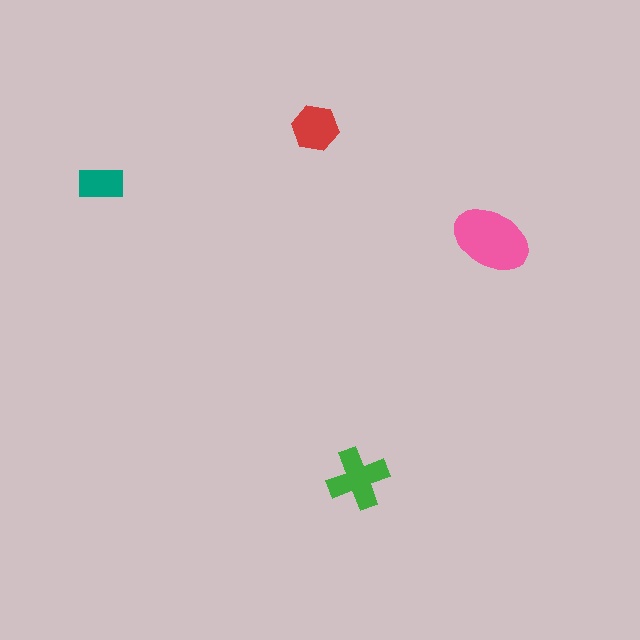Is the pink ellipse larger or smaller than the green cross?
Larger.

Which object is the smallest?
The teal rectangle.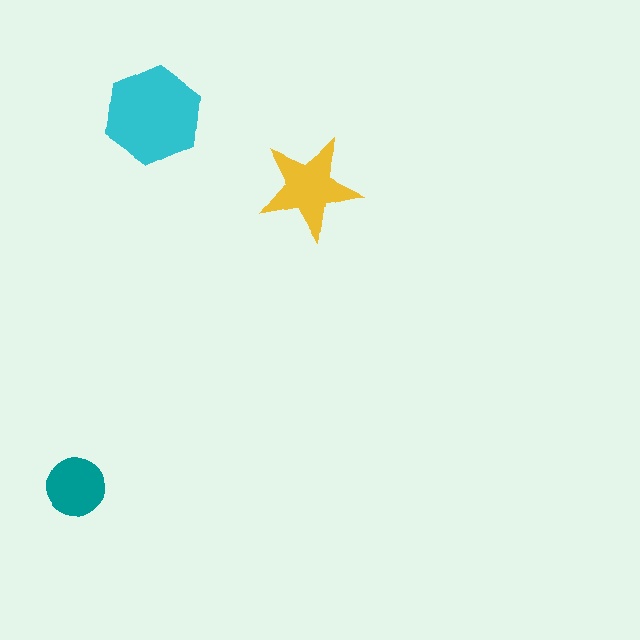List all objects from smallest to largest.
The teal circle, the yellow star, the cyan hexagon.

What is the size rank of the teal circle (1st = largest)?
3rd.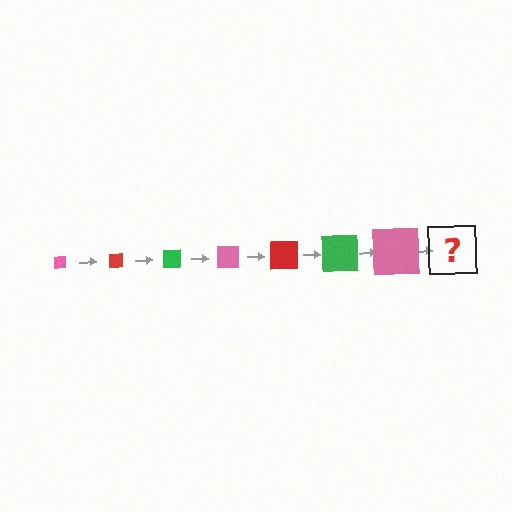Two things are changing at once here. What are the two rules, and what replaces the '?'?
The two rules are that the square grows larger each step and the color cycles through pink, red, and green. The '?' should be a red square, larger than the previous one.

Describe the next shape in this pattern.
It should be a red square, larger than the previous one.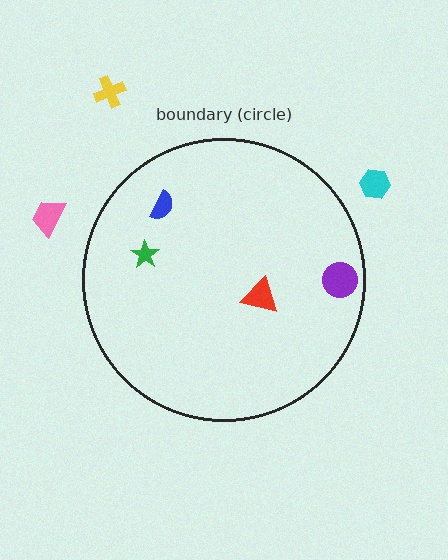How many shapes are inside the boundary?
4 inside, 3 outside.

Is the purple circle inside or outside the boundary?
Inside.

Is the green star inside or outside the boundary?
Inside.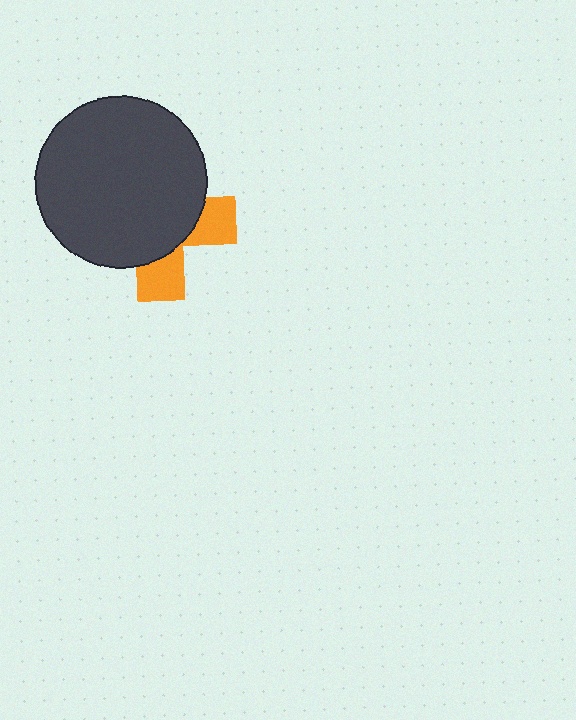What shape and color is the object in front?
The object in front is a dark gray circle.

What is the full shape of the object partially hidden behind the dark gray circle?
The partially hidden object is an orange cross.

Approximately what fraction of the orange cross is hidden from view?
Roughly 69% of the orange cross is hidden behind the dark gray circle.